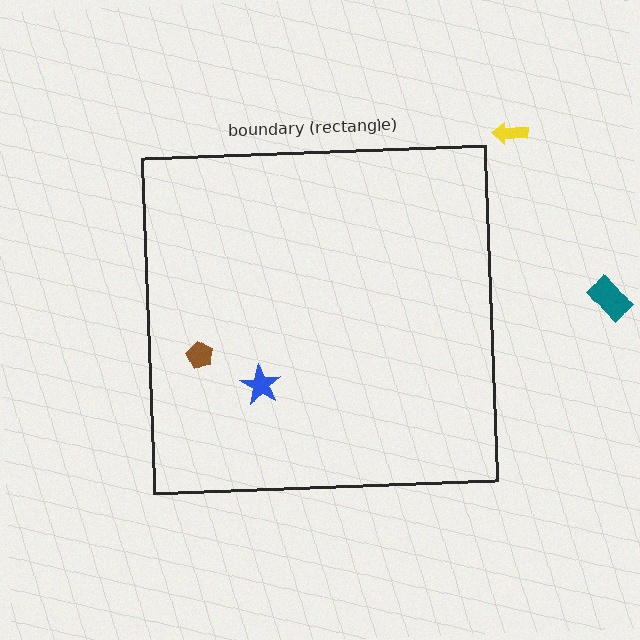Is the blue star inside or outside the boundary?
Inside.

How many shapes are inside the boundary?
2 inside, 2 outside.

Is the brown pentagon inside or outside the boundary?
Inside.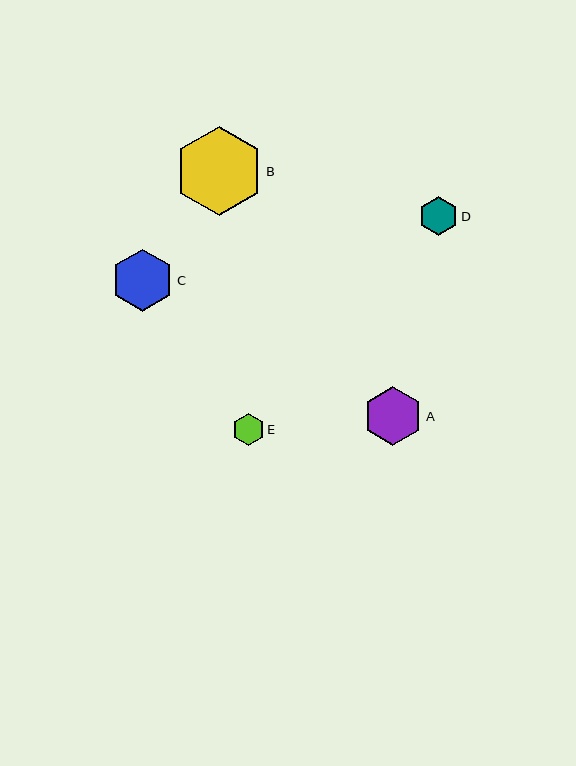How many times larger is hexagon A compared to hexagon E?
Hexagon A is approximately 1.8 times the size of hexagon E.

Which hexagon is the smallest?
Hexagon E is the smallest with a size of approximately 32 pixels.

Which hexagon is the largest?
Hexagon B is the largest with a size of approximately 89 pixels.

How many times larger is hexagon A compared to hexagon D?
Hexagon A is approximately 1.5 times the size of hexagon D.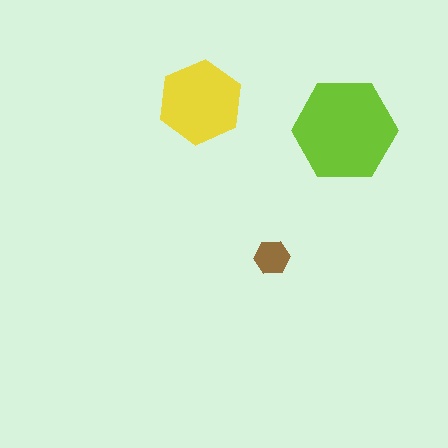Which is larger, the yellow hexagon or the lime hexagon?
The lime one.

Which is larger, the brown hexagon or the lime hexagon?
The lime one.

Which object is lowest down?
The brown hexagon is bottommost.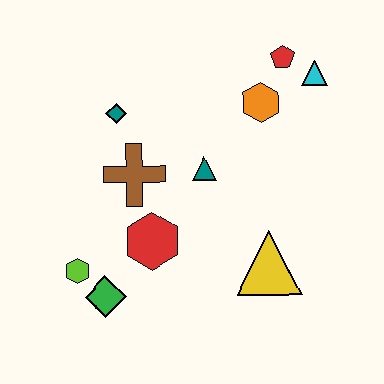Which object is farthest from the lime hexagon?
The cyan triangle is farthest from the lime hexagon.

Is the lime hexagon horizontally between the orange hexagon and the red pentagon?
No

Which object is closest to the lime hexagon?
The green diamond is closest to the lime hexagon.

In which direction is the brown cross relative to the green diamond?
The brown cross is above the green diamond.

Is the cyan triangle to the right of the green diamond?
Yes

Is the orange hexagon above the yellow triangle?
Yes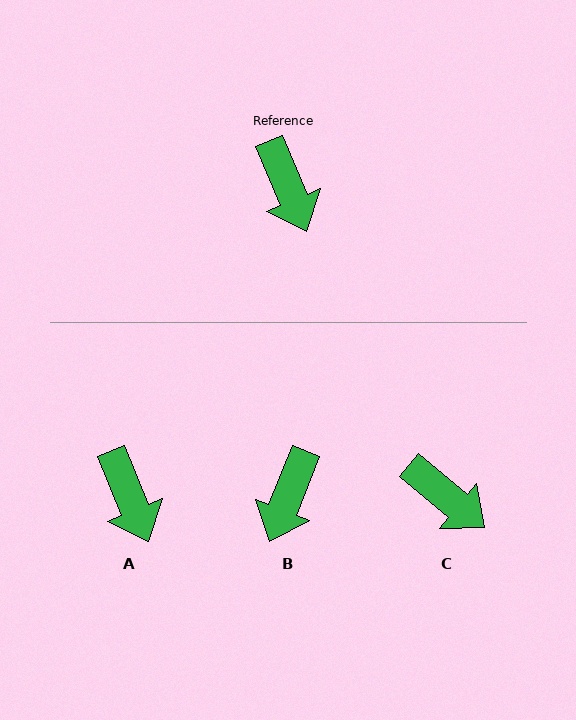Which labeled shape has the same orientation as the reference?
A.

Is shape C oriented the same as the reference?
No, it is off by about 28 degrees.